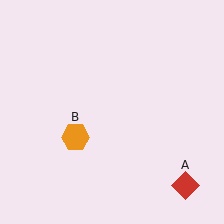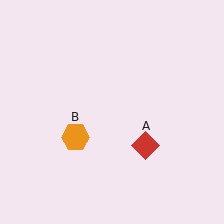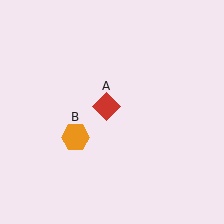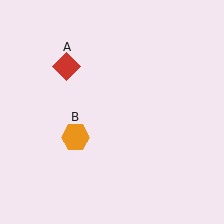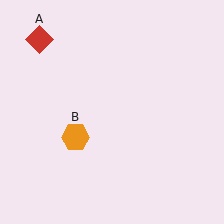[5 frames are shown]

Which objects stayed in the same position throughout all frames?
Orange hexagon (object B) remained stationary.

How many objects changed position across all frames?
1 object changed position: red diamond (object A).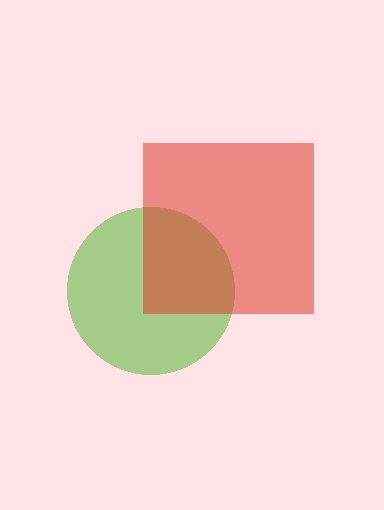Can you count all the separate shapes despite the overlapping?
Yes, there are 2 separate shapes.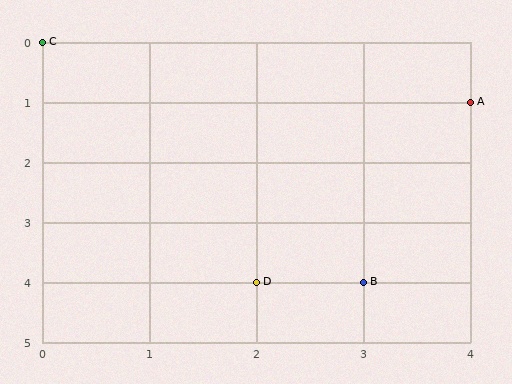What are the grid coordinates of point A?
Point A is at grid coordinates (4, 1).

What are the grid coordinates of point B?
Point B is at grid coordinates (3, 4).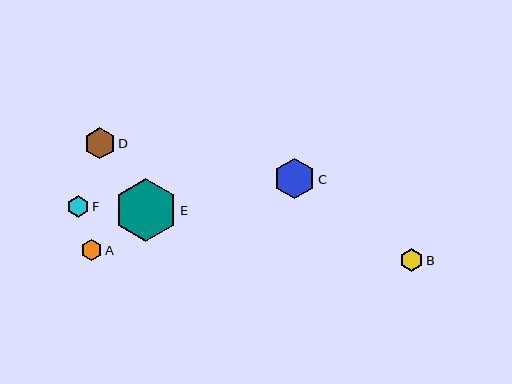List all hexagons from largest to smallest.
From largest to smallest: E, C, D, B, F, A.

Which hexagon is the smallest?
Hexagon A is the smallest with a size of approximately 21 pixels.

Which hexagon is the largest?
Hexagon E is the largest with a size of approximately 63 pixels.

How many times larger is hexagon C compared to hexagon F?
Hexagon C is approximately 1.9 times the size of hexagon F.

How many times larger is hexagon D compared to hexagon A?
Hexagon D is approximately 1.5 times the size of hexagon A.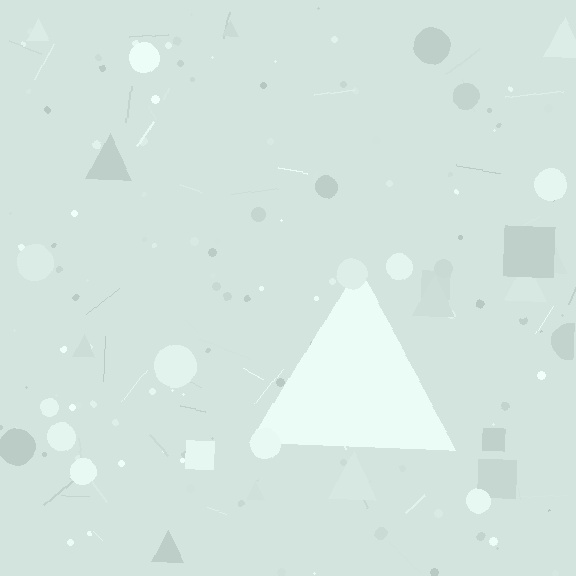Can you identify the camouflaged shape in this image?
The camouflaged shape is a triangle.